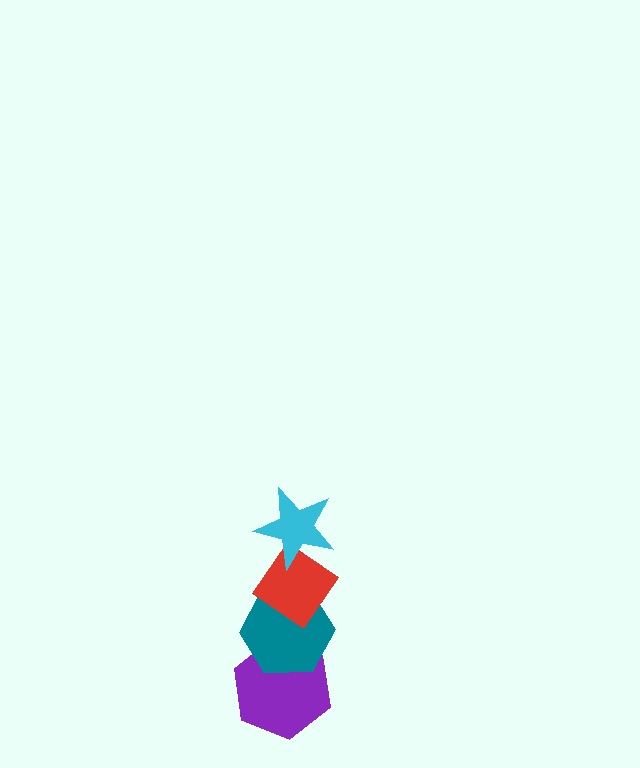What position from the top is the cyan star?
The cyan star is 1st from the top.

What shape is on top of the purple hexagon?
The teal hexagon is on top of the purple hexagon.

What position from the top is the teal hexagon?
The teal hexagon is 3rd from the top.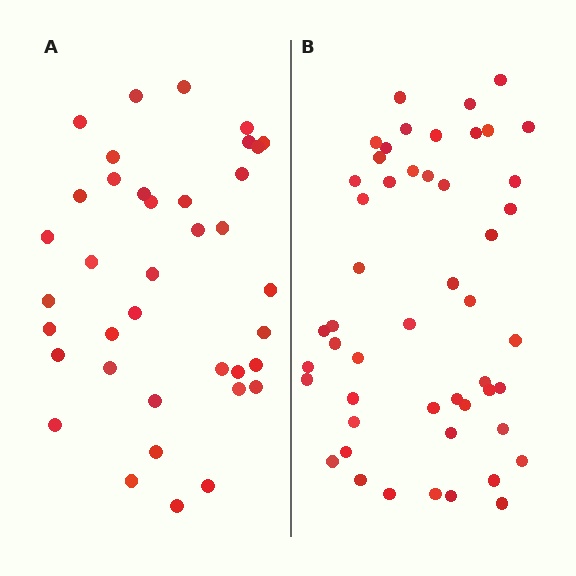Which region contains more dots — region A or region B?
Region B (the right region) has more dots.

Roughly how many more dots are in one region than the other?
Region B has roughly 12 or so more dots than region A.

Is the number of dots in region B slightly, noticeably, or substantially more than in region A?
Region B has noticeably more, but not dramatically so. The ratio is roughly 1.3 to 1.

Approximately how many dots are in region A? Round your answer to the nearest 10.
About 40 dots. (The exact count is 38, which rounds to 40.)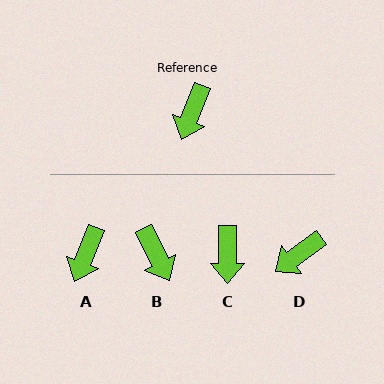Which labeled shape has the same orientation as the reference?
A.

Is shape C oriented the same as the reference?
No, it is off by about 22 degrees.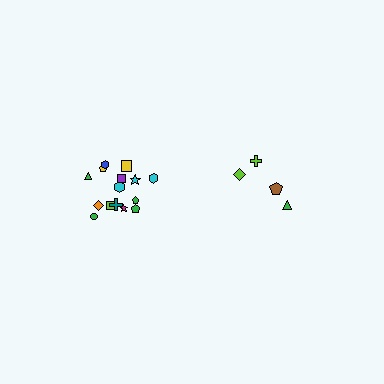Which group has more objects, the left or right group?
The left group.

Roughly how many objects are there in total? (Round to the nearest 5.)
Roughly 20 objects in total.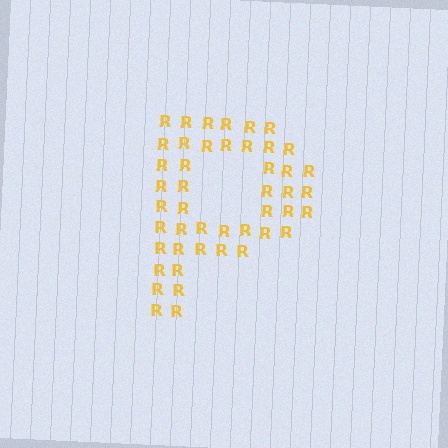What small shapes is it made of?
It is made of small letter R's.